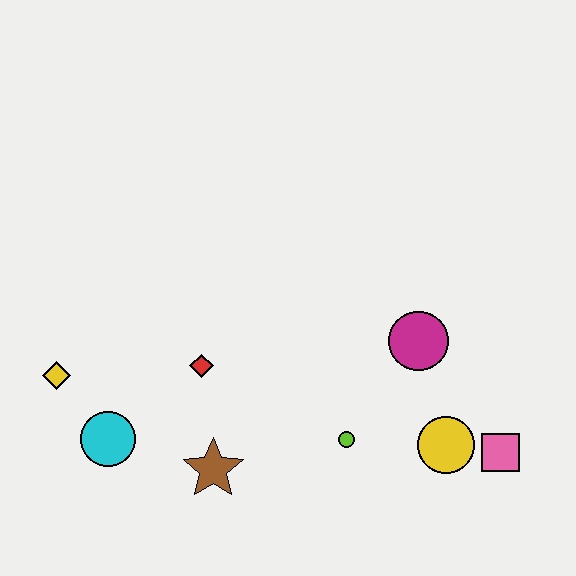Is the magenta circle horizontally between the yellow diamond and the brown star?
No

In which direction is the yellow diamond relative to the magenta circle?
The yellow diamond is to the left of the magenta circle.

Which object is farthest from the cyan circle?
The pink square is farthest from the cyan circle.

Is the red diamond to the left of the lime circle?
Yes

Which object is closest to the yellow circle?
The pink square is closest to the yellow circle.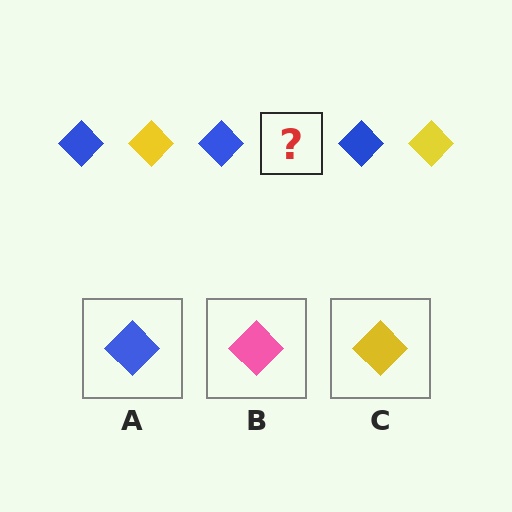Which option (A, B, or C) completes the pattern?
C.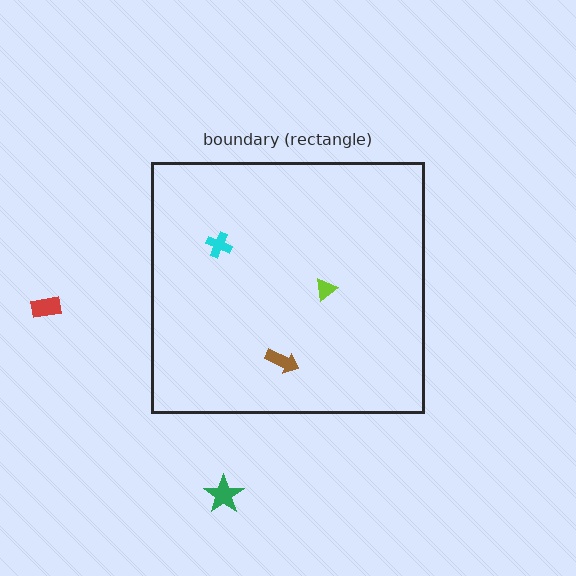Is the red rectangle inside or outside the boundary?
Outside.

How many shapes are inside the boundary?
3 inside, 2 outside.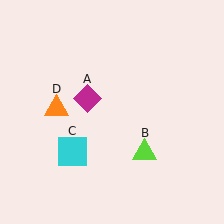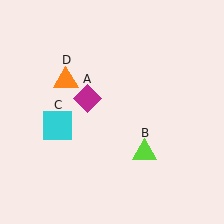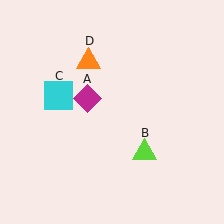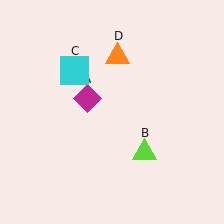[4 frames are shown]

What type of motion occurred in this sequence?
The cyan square (object C), orange triangle (object D) rotated clockwise around the center of the scene.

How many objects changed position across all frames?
2 objects changed position: cyan square (object C), orange triangle (object D).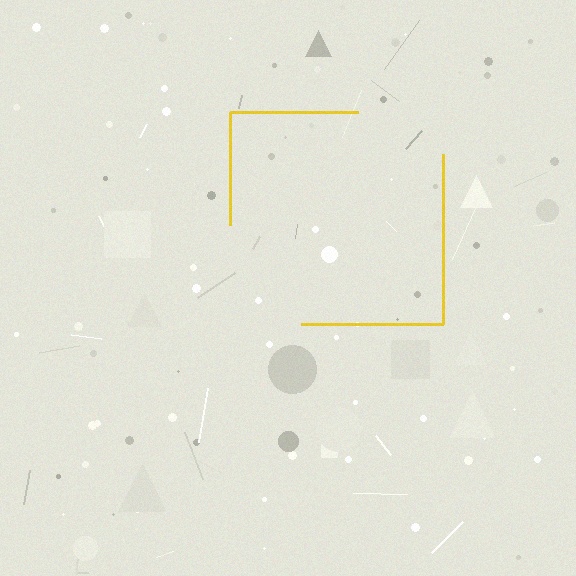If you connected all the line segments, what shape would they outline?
They would outline a square.